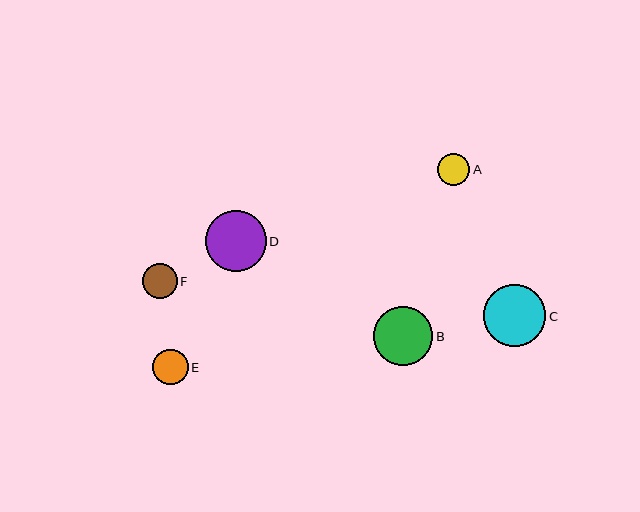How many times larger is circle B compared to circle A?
Circle B is approximately 1.8 times the size of circle A.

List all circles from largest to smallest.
From largest to smallest: C, D, B, E, F, A.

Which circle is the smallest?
Circle A is the smallest with a size of approximately 32 pixels.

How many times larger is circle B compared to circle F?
Circle B is approximately 1.7 times the size of circle F.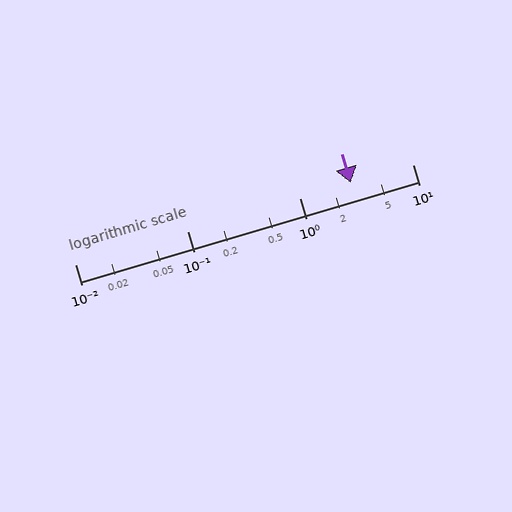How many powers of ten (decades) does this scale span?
The scale spans 3 decades, from 0.01 to 10.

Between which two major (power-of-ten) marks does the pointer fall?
The pointer is between 1 and 10.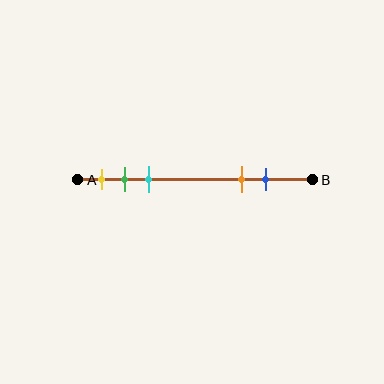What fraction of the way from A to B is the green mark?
The green mark is approximately 20% (0.2) of the way from A to B.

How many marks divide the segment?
There are 5 marks dividing the segment.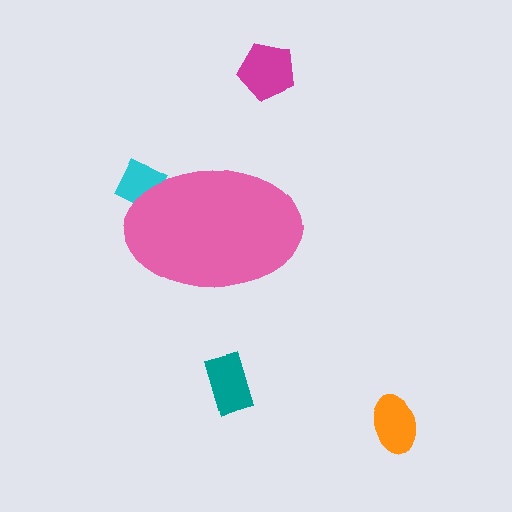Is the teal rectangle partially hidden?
No, the teal rectangle is fully visible.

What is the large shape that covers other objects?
A pink ellipse.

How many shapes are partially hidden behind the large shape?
1 shape is partially hidden.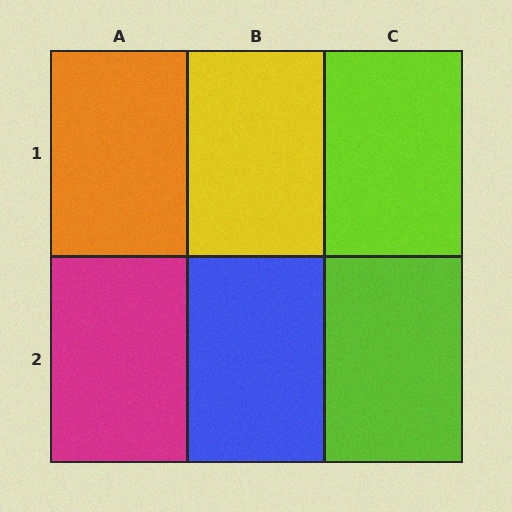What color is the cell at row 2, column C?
Lime.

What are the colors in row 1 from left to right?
Orange, yellow, lime.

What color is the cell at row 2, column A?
Magenta.